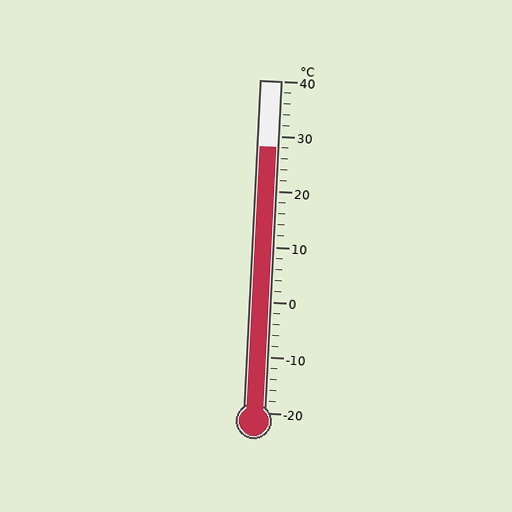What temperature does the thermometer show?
The thermometer shows approximately 28°C.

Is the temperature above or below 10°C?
The temperature is above 10°C.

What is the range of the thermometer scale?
The thermometer scale ranges from -20°C to 40°C.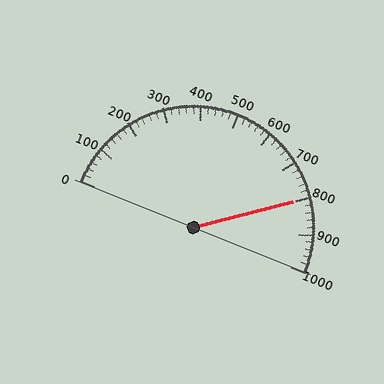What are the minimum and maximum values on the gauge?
The gauge ranges from 0 to 1000.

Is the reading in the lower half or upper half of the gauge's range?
The reading is in the upper half of the range (0 to 1000).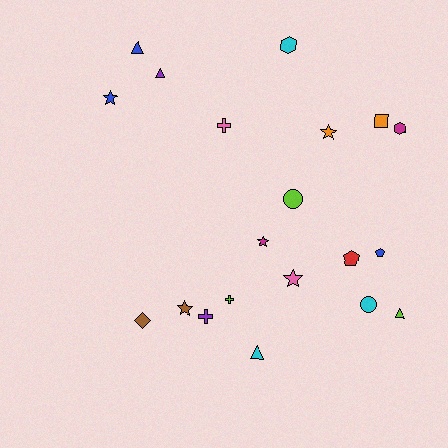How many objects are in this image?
There are 20 objects.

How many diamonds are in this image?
There is 1 diamond.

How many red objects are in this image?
There is 1 red object.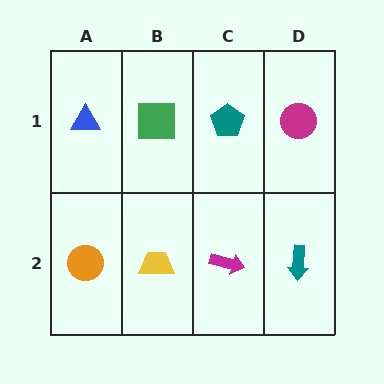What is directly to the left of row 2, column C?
A yellow trapezoid.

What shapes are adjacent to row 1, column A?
An orange circle (row 2, column A), a green square (row 1, column B).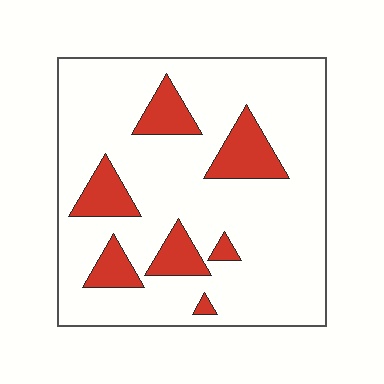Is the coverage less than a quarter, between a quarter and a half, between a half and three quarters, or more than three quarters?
Less than a quarter.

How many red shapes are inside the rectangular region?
7.